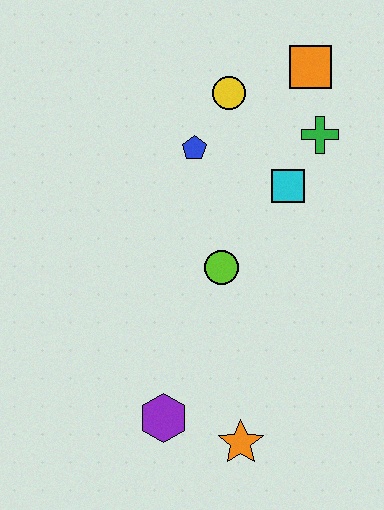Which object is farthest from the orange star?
The orange square is farthest from the orange star.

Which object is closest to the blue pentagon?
The yellow circle is closest to the blue pentagon.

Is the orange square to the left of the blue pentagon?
No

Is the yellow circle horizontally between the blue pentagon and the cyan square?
Yes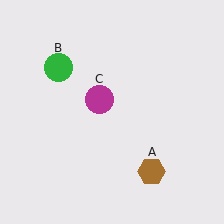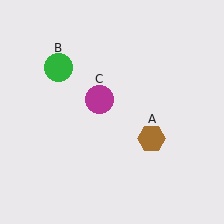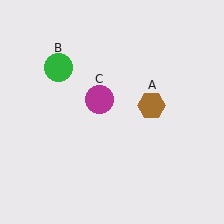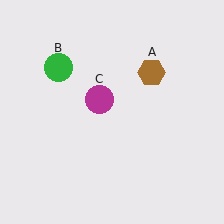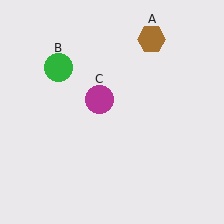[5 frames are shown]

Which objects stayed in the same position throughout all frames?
Green circle (object B) and magenta circle (object C) remained stationary.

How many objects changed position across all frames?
1 object changed position: brown hexagon (object A).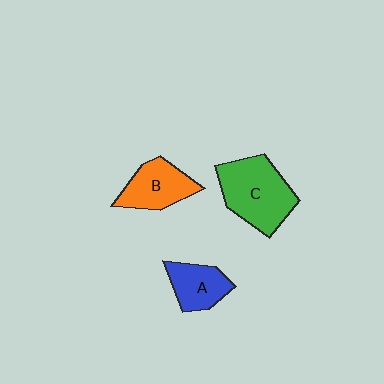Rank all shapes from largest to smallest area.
From largest to smallest: C (green), B (orange), A (blue).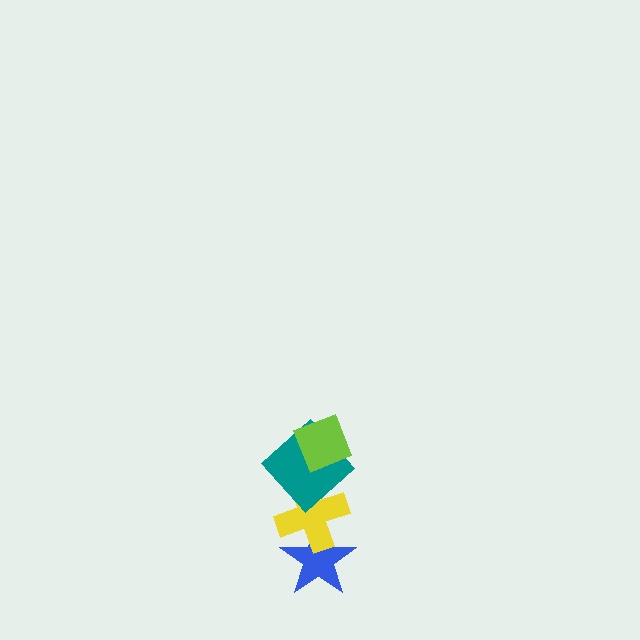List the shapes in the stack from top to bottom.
From top to bottom: the lime diamond, the teal diamond, the yellow cross, the blue star.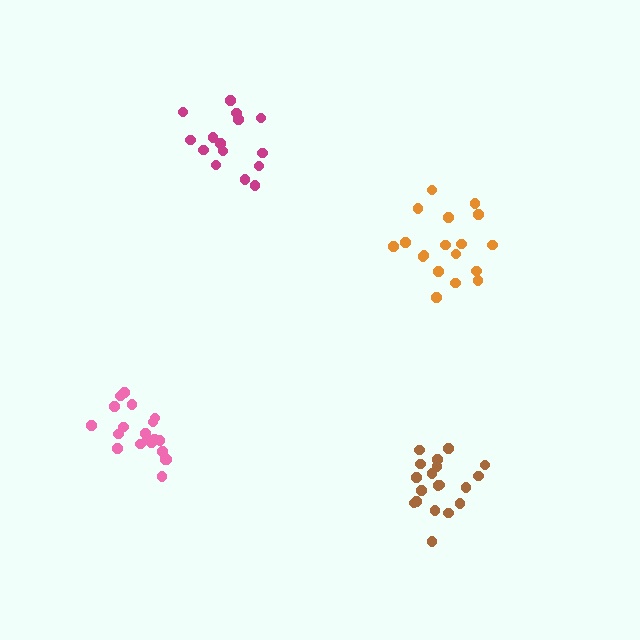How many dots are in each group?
Group 1: 18 dots, Group 2: 15 dots, Group 3: 19 dots, Group 4: 20 dots (72 total).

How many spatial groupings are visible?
There are 4 spatial groupings.